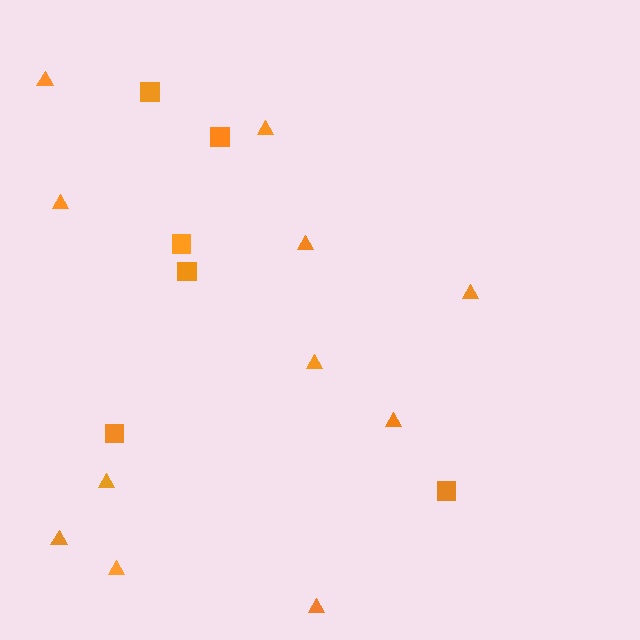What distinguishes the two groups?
There are 2 groups: one group of triangles (11) and one group of squares (6).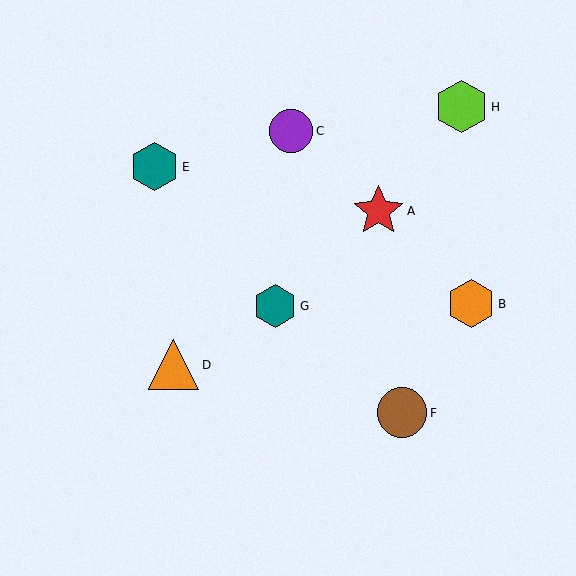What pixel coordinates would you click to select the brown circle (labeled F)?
Click at (402, 413) to select the brown circle F.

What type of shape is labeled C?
Shape C is a purple circle.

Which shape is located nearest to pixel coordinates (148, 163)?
The teal hexagon (labeled E) at (155, 167) is nearest to that location.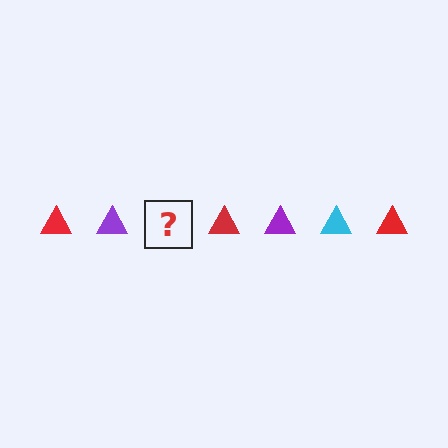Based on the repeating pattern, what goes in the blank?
The blank should be a cyan triangle.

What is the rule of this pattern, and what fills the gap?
The rule is that the pattern cycles through red, purple, cyan triangles. The gap should be filled with a cyan triangle.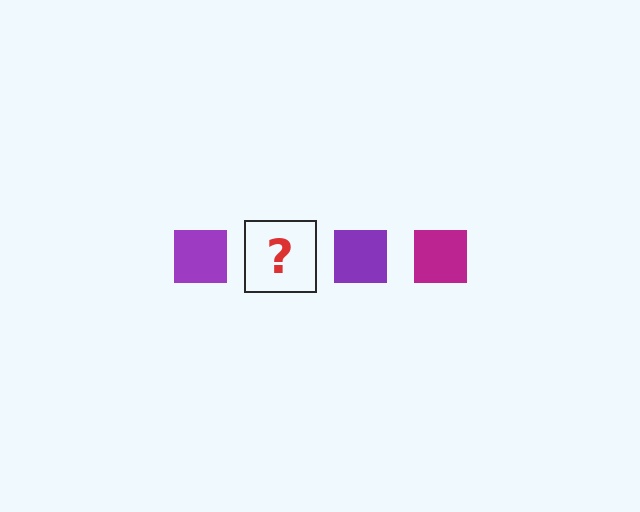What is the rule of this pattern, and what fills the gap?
The rule is that the pattern cycles through purple, magenta squares. The gap should be filled with a magenta square.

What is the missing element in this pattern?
The missing element is a magenta square.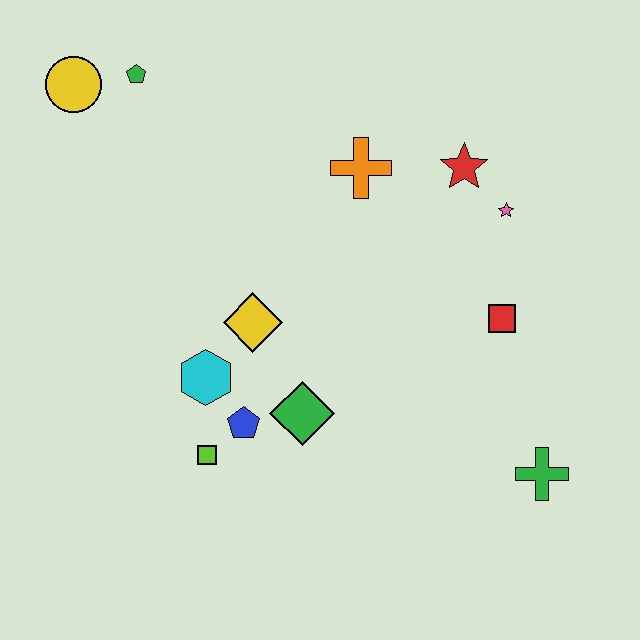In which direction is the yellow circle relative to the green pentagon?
The yellow circle is to the left of the green pentagon.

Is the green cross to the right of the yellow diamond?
Yes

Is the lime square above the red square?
No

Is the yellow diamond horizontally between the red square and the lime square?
Yes